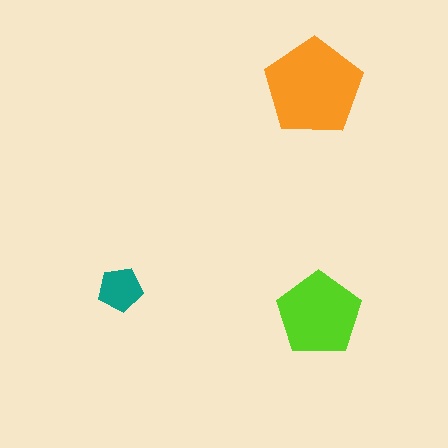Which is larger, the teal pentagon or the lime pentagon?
The lime one.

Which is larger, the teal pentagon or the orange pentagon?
The orange one.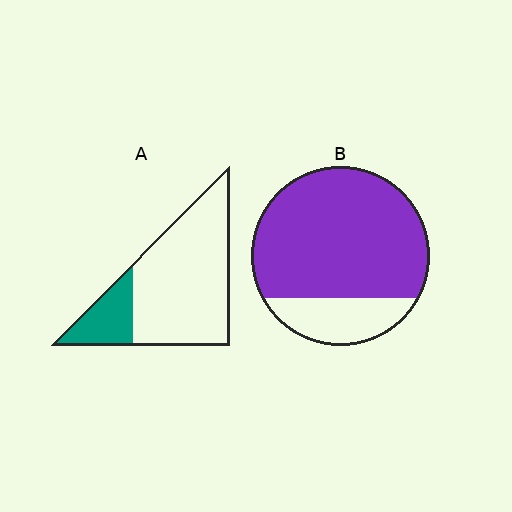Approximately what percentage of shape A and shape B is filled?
A is approximately 20% and B is approximately 80%.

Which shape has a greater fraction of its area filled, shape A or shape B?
Shape B.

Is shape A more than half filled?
No.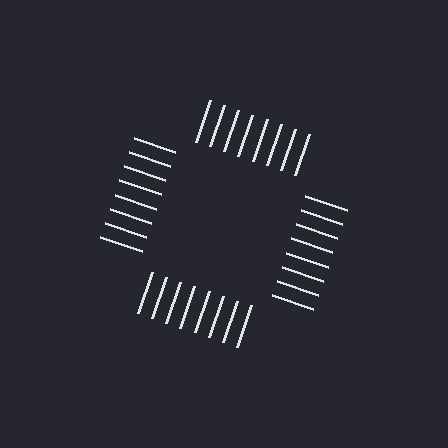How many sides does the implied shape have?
4 sides — the line-ends trace a square.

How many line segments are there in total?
32 — 8 along each of the 4 edges.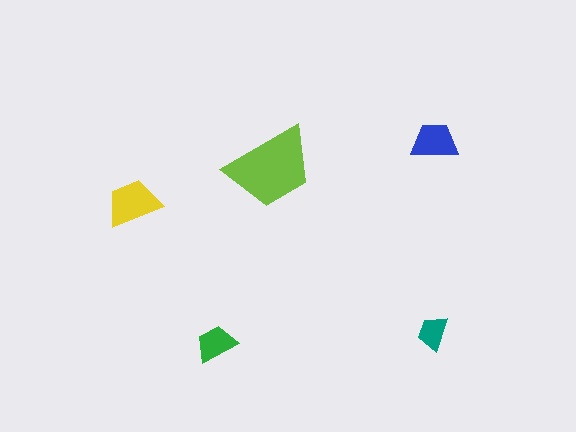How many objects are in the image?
There are 5 objects in the image.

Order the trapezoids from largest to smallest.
the lime one, the yellow one, the blue one, the green one, the teal one.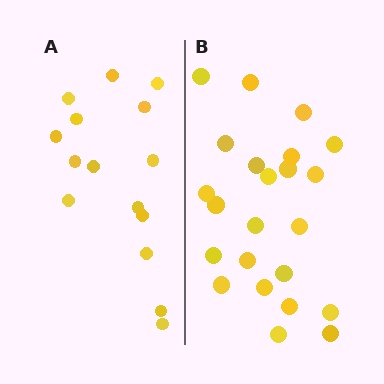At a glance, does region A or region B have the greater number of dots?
Region B (the right region) has more dots.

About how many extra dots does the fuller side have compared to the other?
Region B has roughly 8 or so more dots than region A.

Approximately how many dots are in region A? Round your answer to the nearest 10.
About 20 dots. (The exact count is 15, which rounds to 20.)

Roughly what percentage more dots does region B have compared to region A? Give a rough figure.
About 55% more.